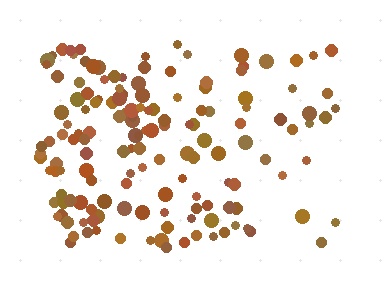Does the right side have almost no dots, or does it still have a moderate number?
Still a moderate number, just noticeably fewer than the left.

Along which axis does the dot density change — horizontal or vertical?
Horizontal.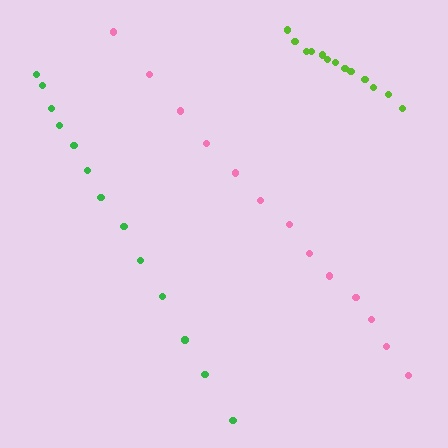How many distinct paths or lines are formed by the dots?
There are 3 distinct paths.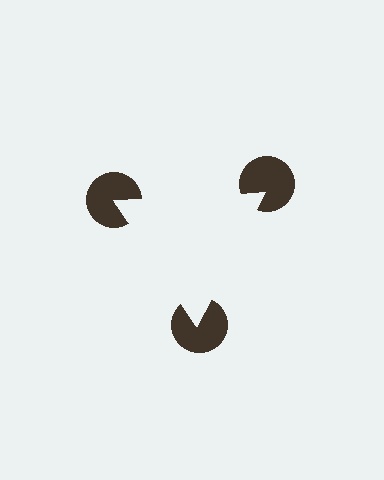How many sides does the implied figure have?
3 sides.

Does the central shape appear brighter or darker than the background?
It typically appears slightly brighter than the background, even though no actual brightness change is drawn.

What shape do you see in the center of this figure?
An illusory triangle — its edges are inferred from the aligned wedge cuts in the pac-man discs, not physically drawn.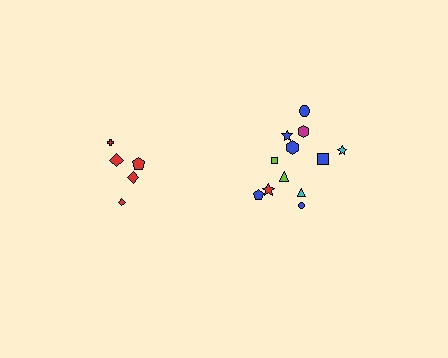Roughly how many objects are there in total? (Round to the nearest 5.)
Roughly 15 objects in total.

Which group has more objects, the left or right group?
The right group.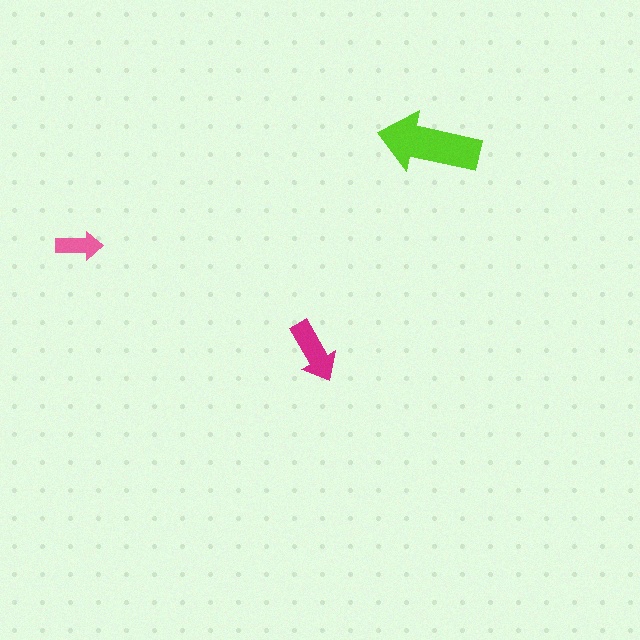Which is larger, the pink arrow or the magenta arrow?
The magenta one.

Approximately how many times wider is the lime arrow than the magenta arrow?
About 1.5 times wider.